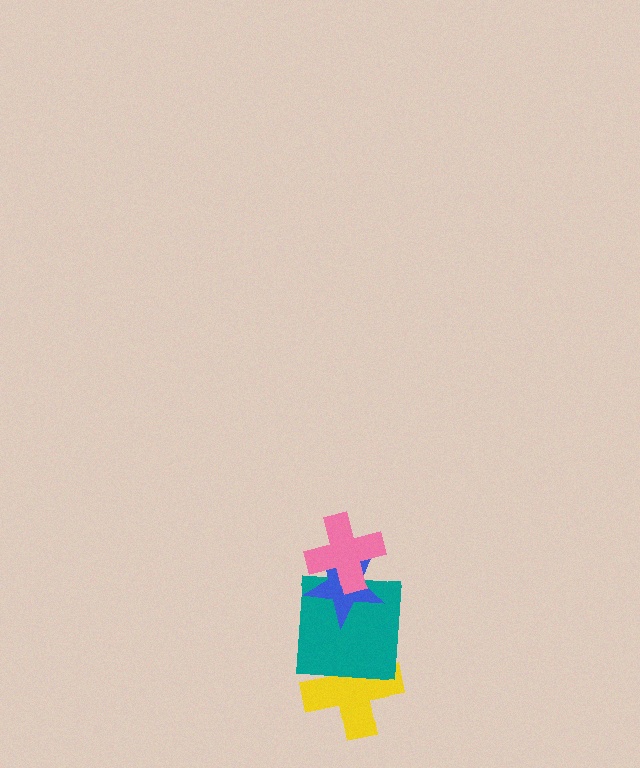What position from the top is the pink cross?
The pink cross is 1st from the top.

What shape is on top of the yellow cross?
The teal square is on top of the yellow cross.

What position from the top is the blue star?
The blue star is 2nd from the top.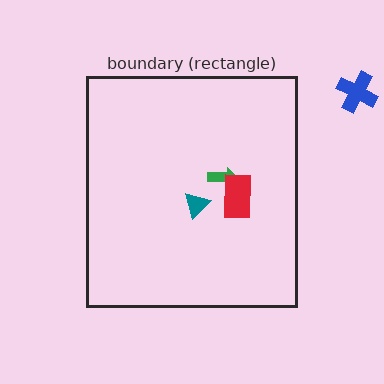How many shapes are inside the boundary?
3 inside, 1 outside.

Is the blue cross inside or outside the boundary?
Outside.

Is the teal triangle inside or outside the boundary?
Inside.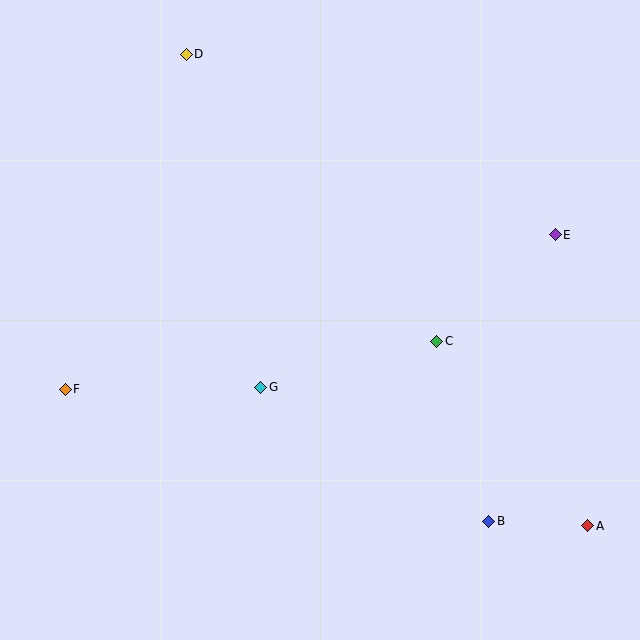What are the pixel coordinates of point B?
Point B is at (489, 521).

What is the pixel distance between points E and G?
The distance between E and G is 332 pixels.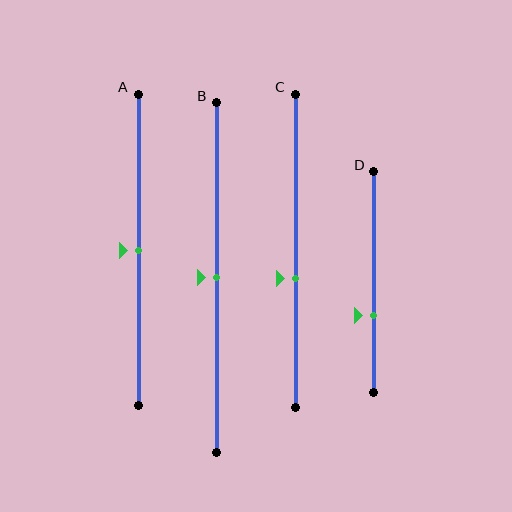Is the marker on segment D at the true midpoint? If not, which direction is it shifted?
No, the marker on segment D is shifted downward by about 15% of the segment length.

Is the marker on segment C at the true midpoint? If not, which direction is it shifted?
No, the marker on segment C is shifted downward by about 9% of the segment length.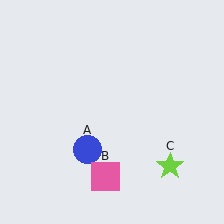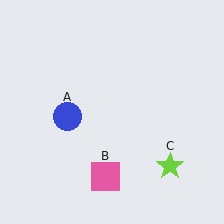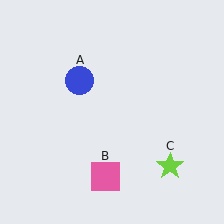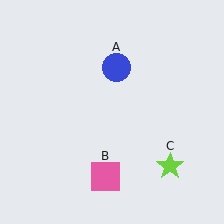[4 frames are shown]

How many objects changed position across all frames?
1 object changed position: blue circle (object A).